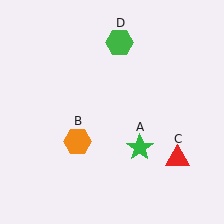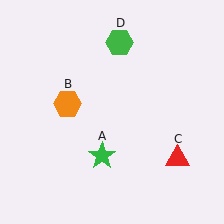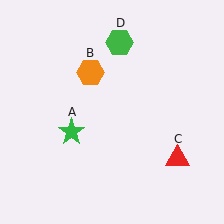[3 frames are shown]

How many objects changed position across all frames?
2 objects changed position: green star (object A), orange hexagon (object B).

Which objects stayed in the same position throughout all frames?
Red triangle (object C) and green hexagon (object D) remained stationary.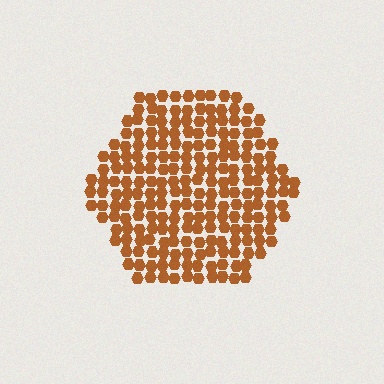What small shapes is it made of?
It is made of small hexagons.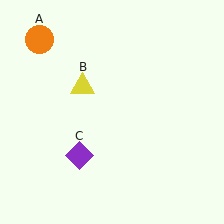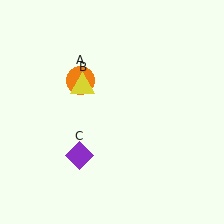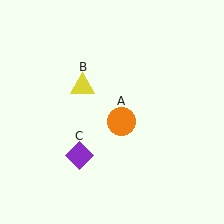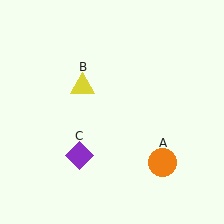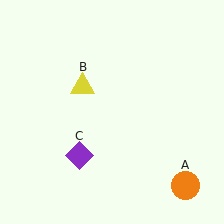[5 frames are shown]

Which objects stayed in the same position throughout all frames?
Yellow triangle (object B) and purple diamond (object C) remained stationary.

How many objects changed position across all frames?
1 object changed position: orange circle (object A).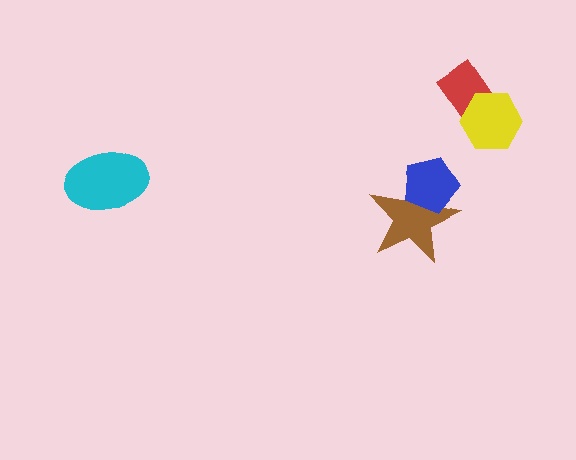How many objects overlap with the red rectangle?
1 object overlaps with the red rectangle.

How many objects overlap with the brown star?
1 object overlaps with the brown star.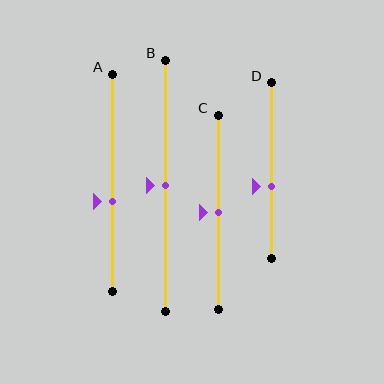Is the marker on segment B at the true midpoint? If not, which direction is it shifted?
Yes, the marker on segment B is at the true midpoint.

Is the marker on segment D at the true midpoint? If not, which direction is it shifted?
No, the marker on segment D is shifted downward by about 9% of the segment length.